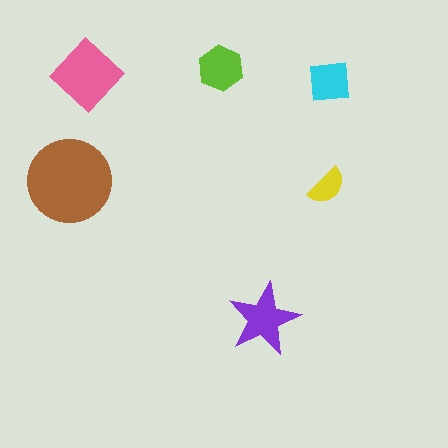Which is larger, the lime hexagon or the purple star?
The purple star.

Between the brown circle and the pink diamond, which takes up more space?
The brown circle.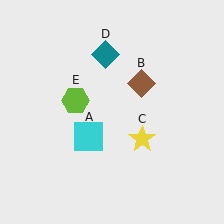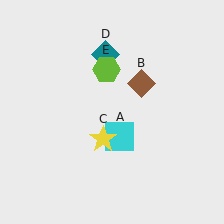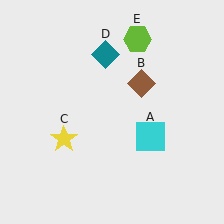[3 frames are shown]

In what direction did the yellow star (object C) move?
The yellow star (object C) moved left.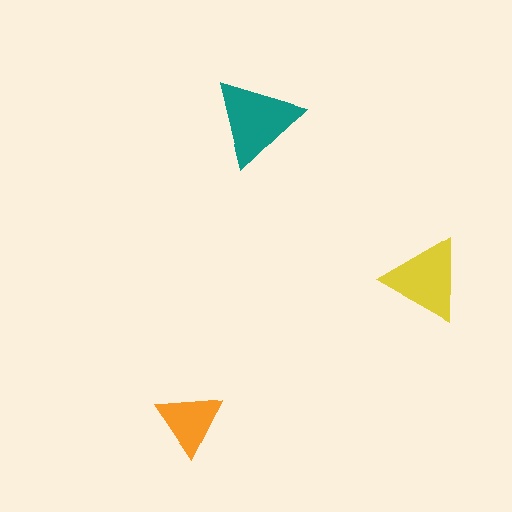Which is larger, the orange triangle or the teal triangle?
The teal one.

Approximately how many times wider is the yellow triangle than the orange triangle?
About 1.5 times wider.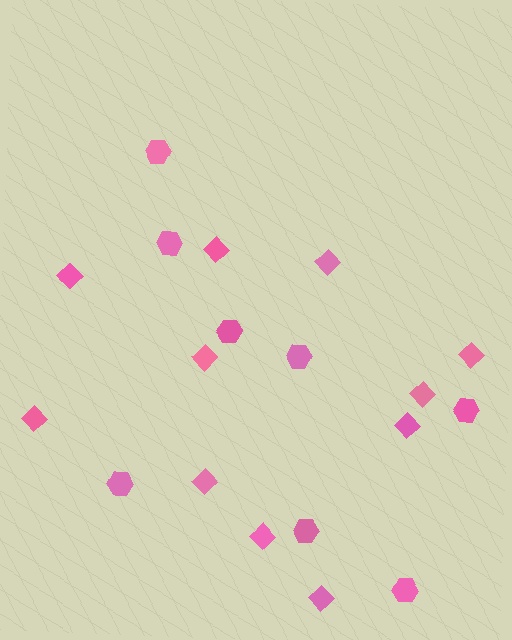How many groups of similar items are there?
There are 2 groups: one group of hexagons (8) and one group of diamonds (11).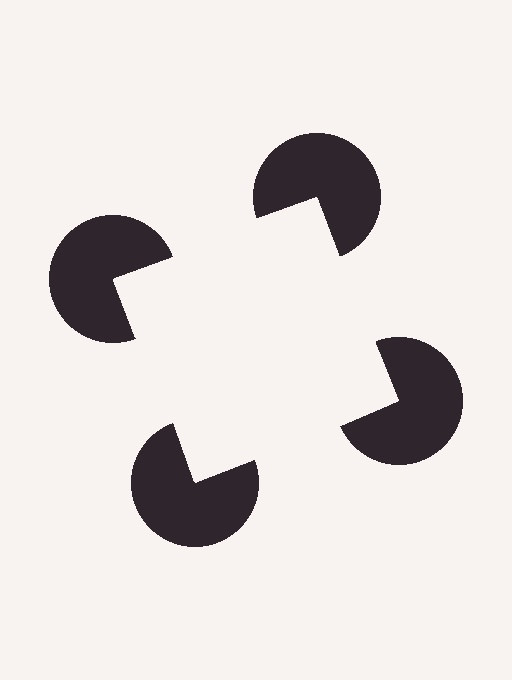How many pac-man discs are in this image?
There are 4 — one at each vertex of the illusory square.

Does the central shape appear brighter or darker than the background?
It typically appears slightly brighter than the background, even though no actual brightness change is drawn.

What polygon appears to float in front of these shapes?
An illusory square — its edges are inferred from the aligned wedge cuts in the pac-man discs, not physically drawn.